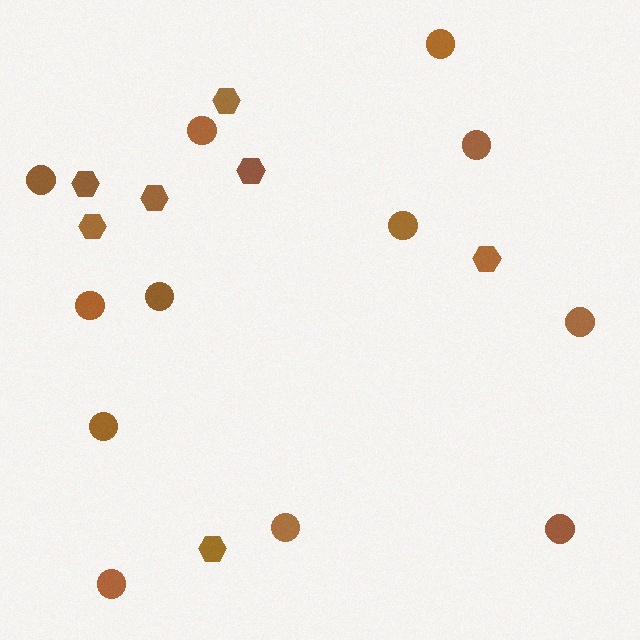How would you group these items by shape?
There are 2 groups: one group of circles (12) and one group of hexagons (7).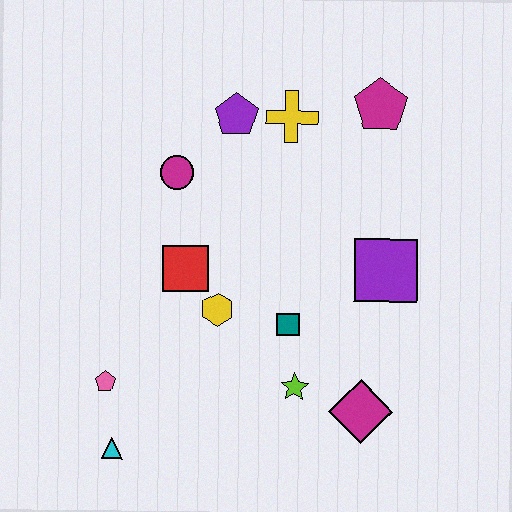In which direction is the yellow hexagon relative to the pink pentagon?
The yellow hexagon is to the right of the pink pentagon.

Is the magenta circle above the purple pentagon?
No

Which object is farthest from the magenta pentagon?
The cyan triangle is farthest from the magenta pentagon.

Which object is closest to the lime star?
The teal square is closest to the lime star.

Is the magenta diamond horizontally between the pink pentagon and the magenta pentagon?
Yes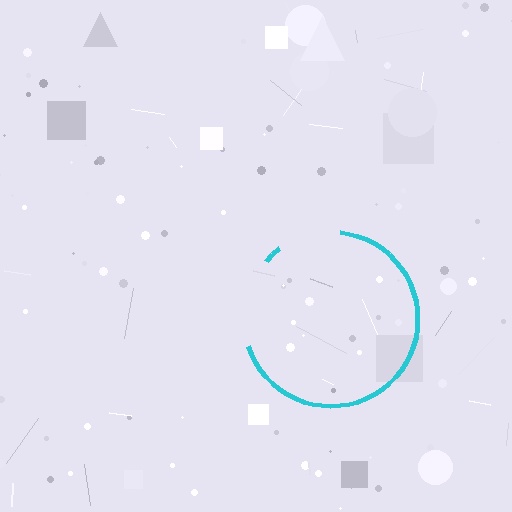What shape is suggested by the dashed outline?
The dashed outline suggests a circle.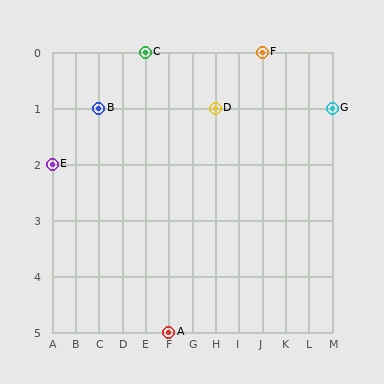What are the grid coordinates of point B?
Point B is at grid coordinates (C, 1).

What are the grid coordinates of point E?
Point E is at grid coordinates (A, 2).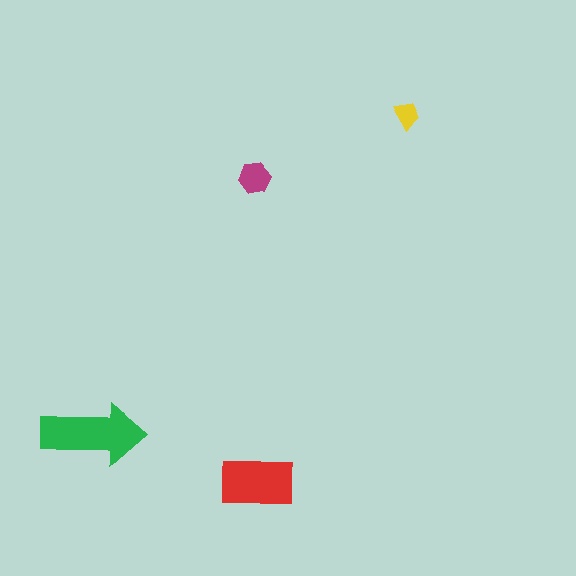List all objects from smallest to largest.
The yellow trapezoid, the magenta hexagon, the red rectangle, the green arrow.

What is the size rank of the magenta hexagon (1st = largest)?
3rd.